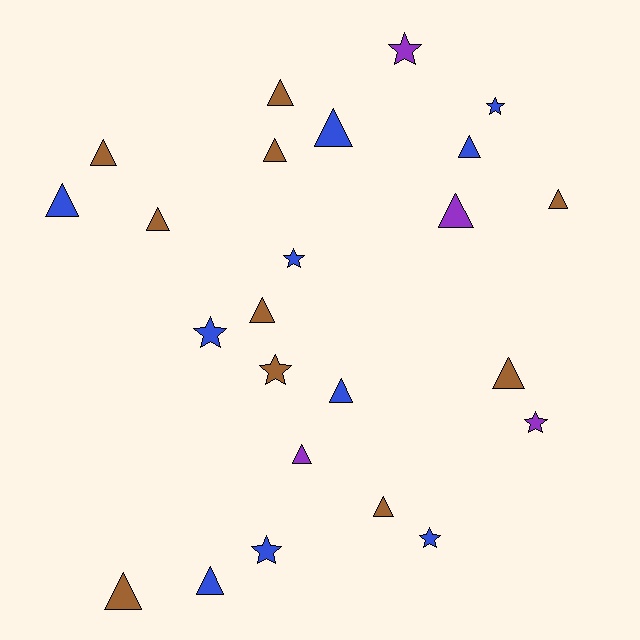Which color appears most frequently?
Blue, with 10 objects.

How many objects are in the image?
There are 24 objects.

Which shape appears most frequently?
Triangle, with 16 objects.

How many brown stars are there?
There is 1 brown star.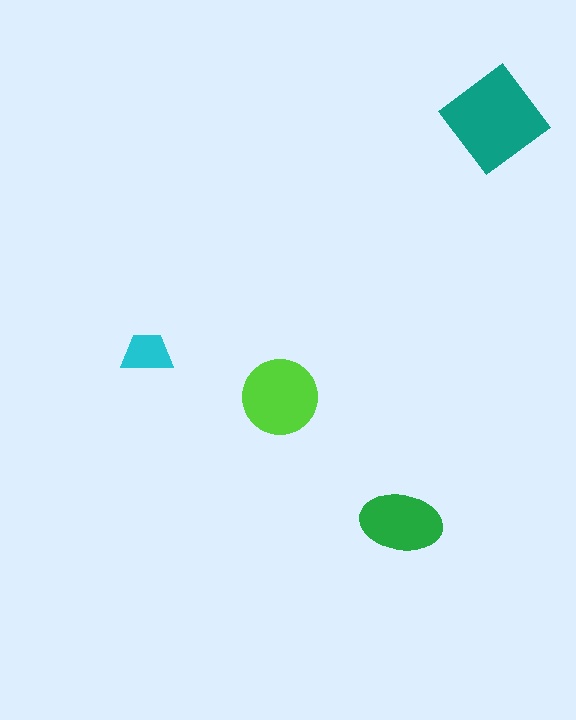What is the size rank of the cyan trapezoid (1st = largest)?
4th.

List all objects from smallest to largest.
The cyan trapezoid, the green ellipse, the lime circle, the teal diamond.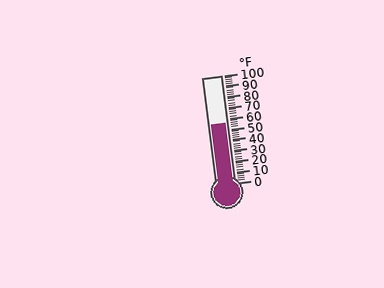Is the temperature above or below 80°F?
The temperature is below 80°F.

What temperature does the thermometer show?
The thermometer shows approximately 56°F.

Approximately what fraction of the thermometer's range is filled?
The thermometer is filled to approximately 55% of its range.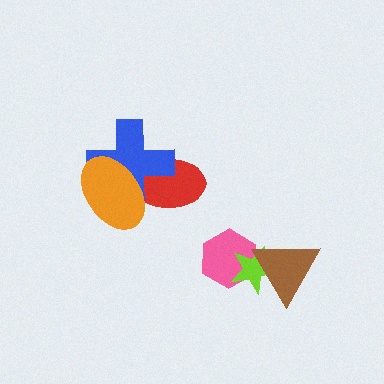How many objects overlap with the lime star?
2 objects overlap with the lime star.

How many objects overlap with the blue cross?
2 objects overlap with the blue cross.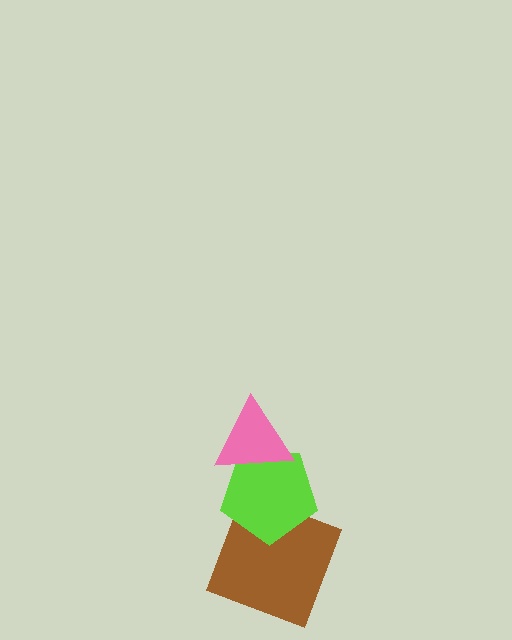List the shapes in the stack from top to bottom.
From top to bottom: the pink triangle, the lime pentagon, the brown square.